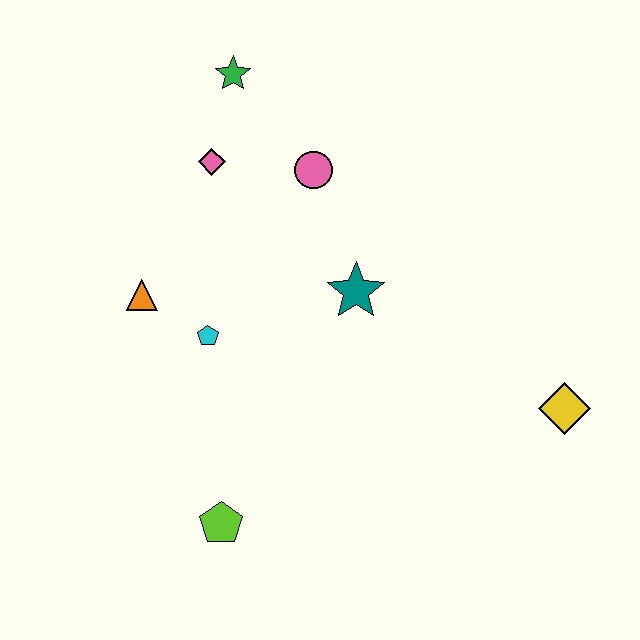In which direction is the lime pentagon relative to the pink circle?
The lime pentagon is below the pink circle.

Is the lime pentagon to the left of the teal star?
Yes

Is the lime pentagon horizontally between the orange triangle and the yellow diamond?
Yes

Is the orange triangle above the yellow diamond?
Yes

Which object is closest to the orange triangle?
The cyan pentagon is closest to the orange triangle.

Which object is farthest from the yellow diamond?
The green star is farthest from the yellow diamond.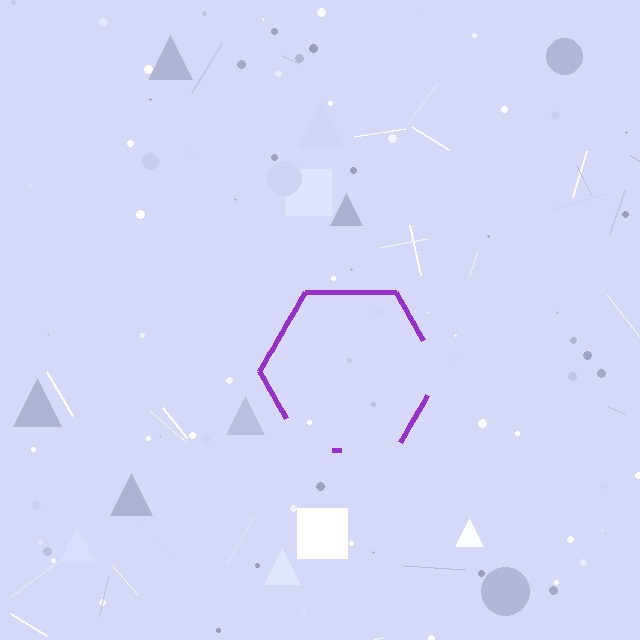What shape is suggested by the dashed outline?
The dashed outline suggests a hexagon.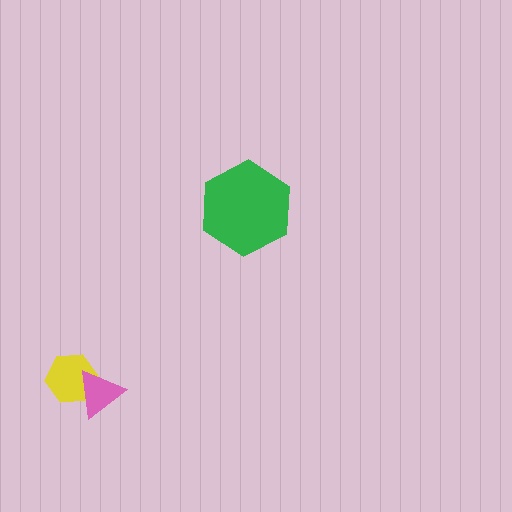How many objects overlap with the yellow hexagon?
1 object overlaps with the yellow hexagon.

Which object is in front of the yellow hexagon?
The pink triangle is in front of the yellow hexagon.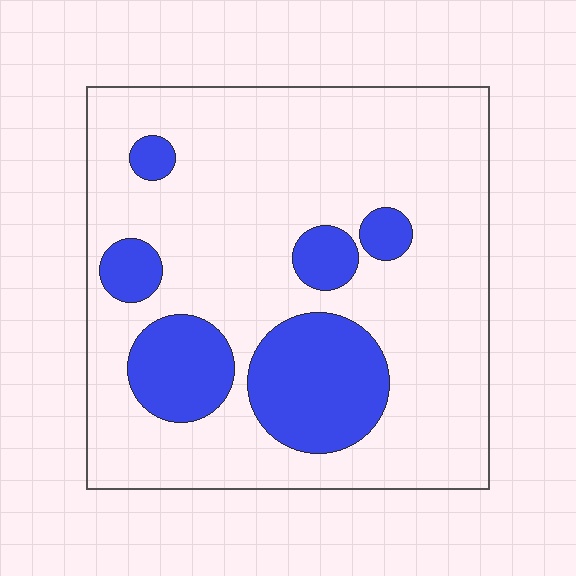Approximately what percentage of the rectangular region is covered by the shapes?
Approximately 20%.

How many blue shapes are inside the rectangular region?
6.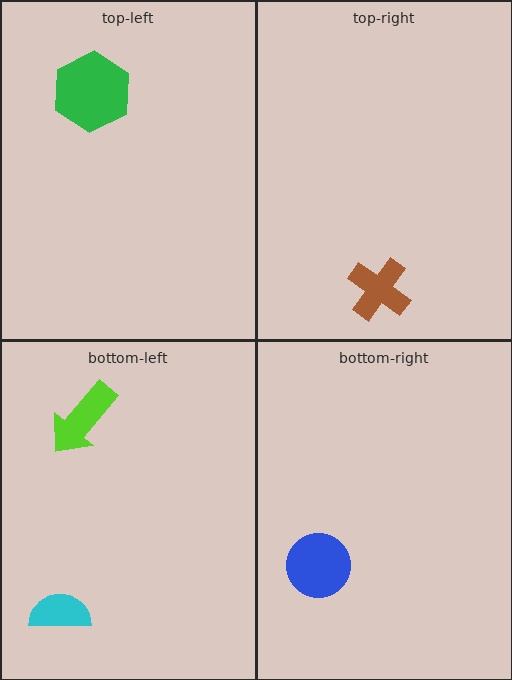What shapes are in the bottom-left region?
The lime arrow, the cyan semicircle.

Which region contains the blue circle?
The bottom-right region.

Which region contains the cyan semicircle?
The bottom-left region.